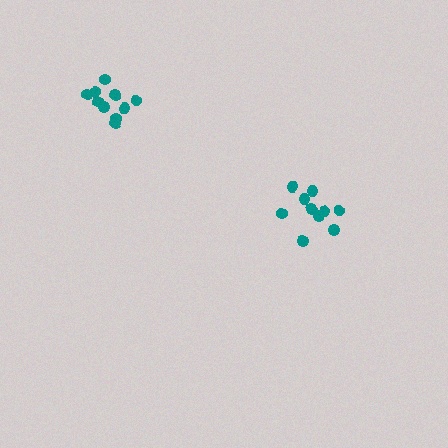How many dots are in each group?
Group 1: 10 dots, Group 2: 10 dots (20 total).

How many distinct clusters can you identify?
There are 2 distinct clusters.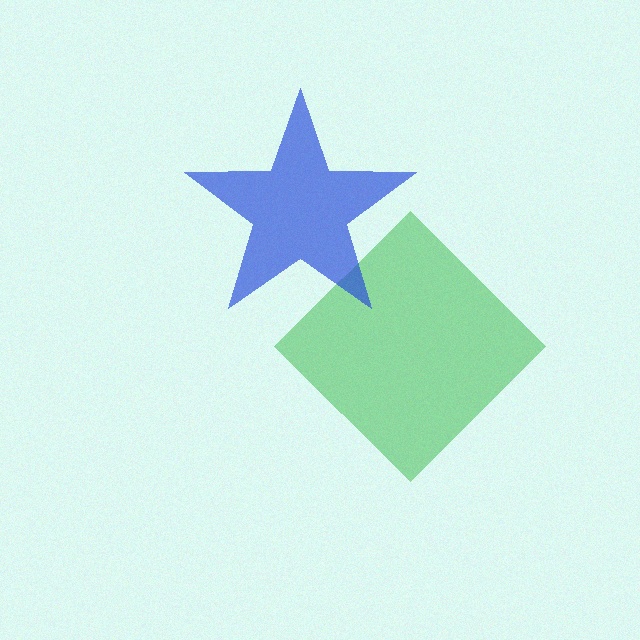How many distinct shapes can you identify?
There are 2 distinct shapes: a green diamond, a blue star.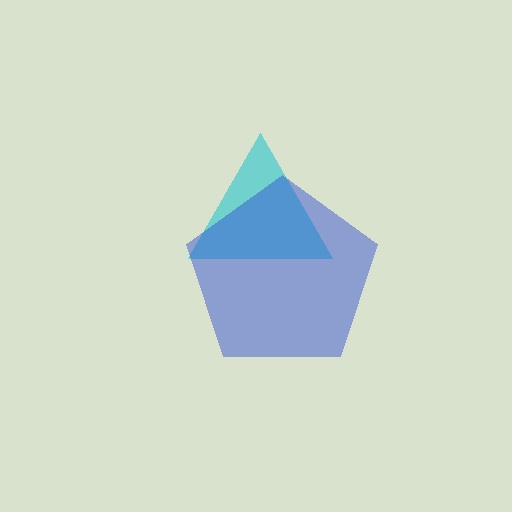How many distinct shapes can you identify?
There are 2 distinct shapes: a cyan triangle, a blue pentagon.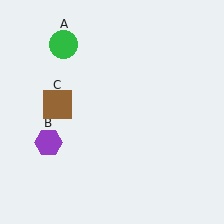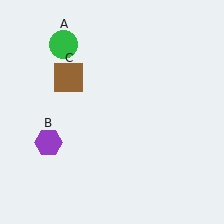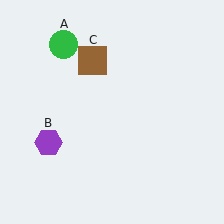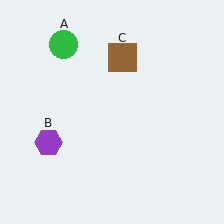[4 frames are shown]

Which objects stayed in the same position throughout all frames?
Green circle (object A) and purple hexagon (object B) remained stationary.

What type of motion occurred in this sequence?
The brown square (object C) rotated clockwise around the center of the scene.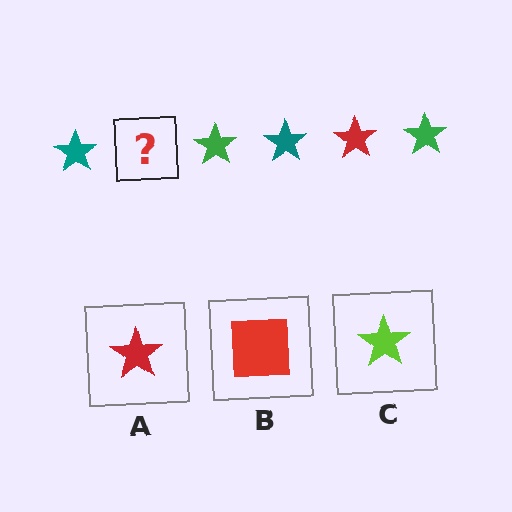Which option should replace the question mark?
Option A.